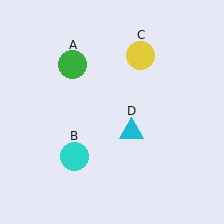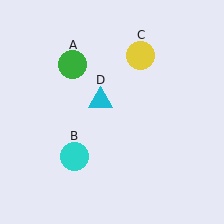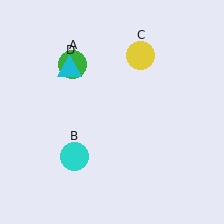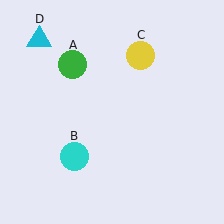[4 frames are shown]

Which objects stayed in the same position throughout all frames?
Green circle (object A) and cyan circle (object B) and yellow circle (object C) remained stationary.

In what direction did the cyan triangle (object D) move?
The cyan triangle (object D) moved up and to the left.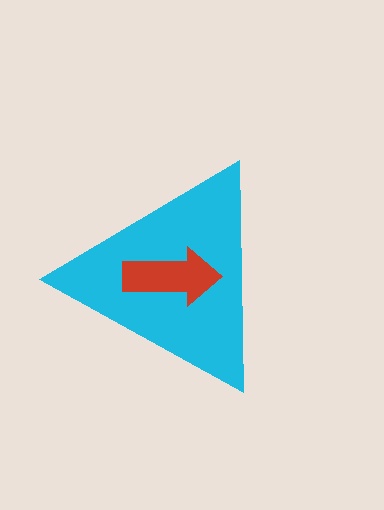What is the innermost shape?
The red arrow.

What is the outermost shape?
The cyan triangle.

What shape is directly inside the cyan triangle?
The red arrow.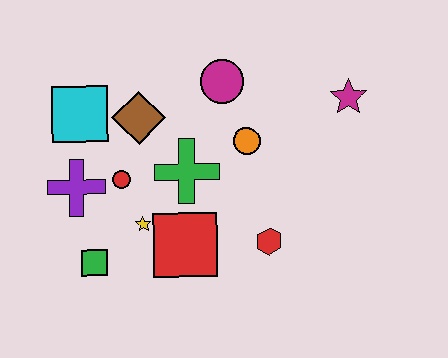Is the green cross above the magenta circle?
No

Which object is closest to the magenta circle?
The orange circle is closest to the magenta circle.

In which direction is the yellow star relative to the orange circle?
The yellow star is to the left of the orange circle.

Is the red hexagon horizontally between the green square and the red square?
No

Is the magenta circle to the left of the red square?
No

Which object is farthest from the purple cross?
The magenta star is farthest from the purple cross.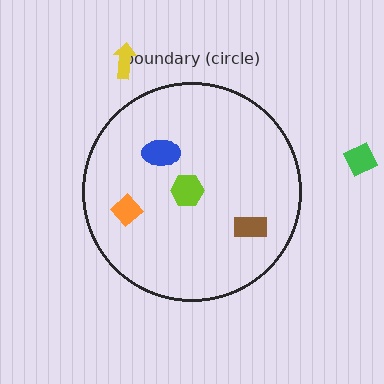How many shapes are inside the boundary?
4 inside, 2 outside.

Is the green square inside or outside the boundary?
Outside.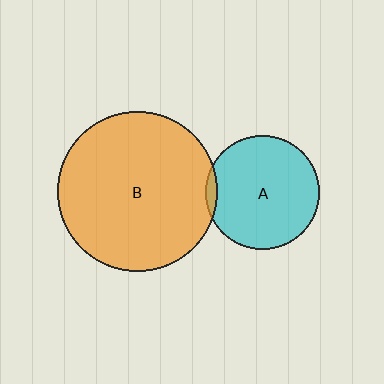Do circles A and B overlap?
Yes.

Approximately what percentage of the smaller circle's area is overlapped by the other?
Approximately 5%.